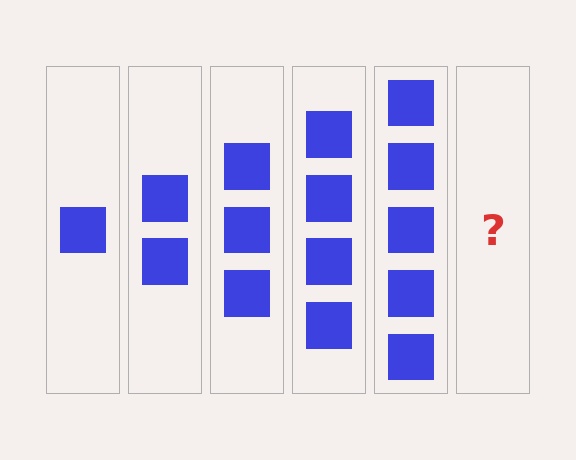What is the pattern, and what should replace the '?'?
The pattern is that each step adds one more square. The '?' should be 6 squares.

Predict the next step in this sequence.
The next step is 6 squares.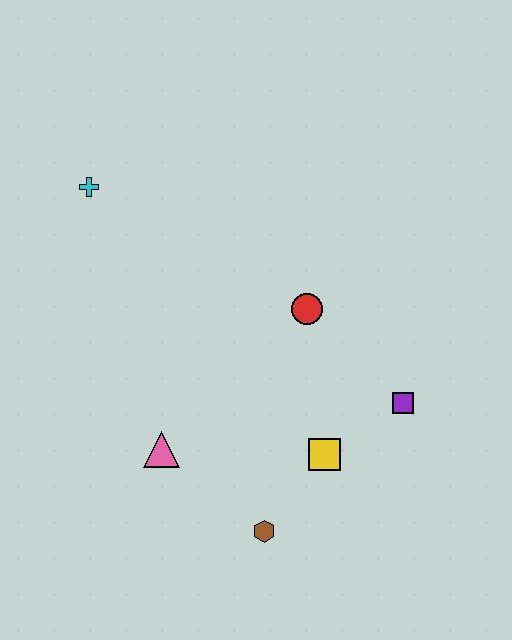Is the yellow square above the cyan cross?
No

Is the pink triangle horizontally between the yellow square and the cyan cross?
Yes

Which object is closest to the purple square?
The yellow square is closest to the purple square.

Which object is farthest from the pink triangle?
The cyan cross is farthest from the pink triangle.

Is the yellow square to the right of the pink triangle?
Yes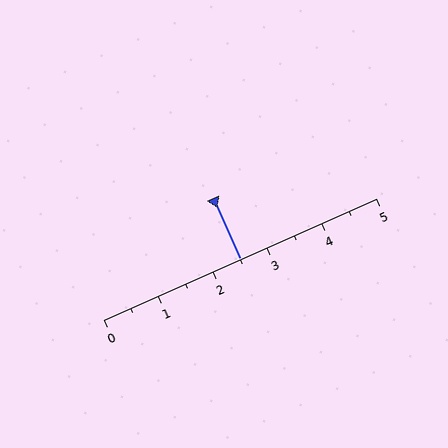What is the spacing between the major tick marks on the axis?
The major ticks are spaced 1 apart.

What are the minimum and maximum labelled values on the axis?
The axis runs from 0 to 5.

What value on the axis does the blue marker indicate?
The marker indicates approximately 2.5.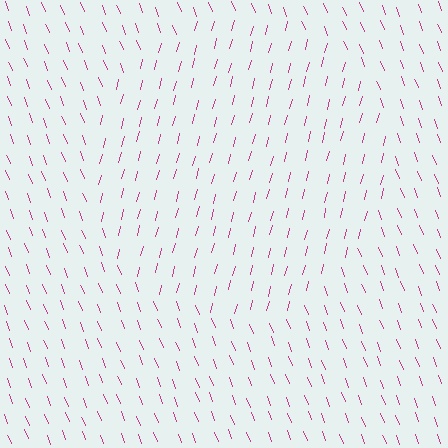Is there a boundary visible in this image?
Yes, there is a texture boundary formed by a change in line orientation.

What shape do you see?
I see a circle.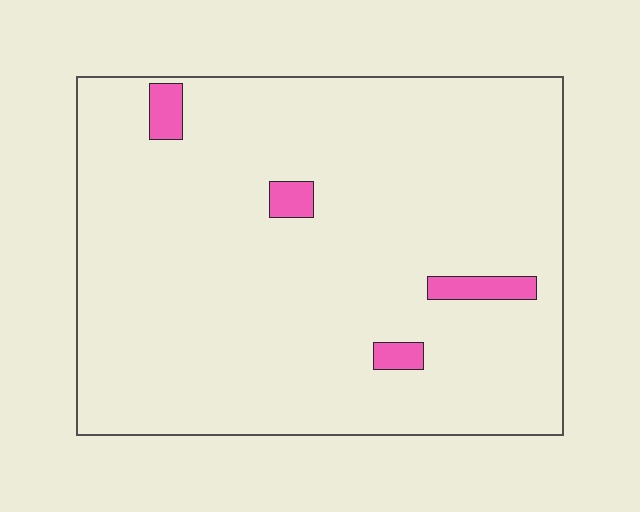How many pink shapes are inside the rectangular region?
4.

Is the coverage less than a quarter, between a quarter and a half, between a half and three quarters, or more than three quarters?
Less than a quarter.